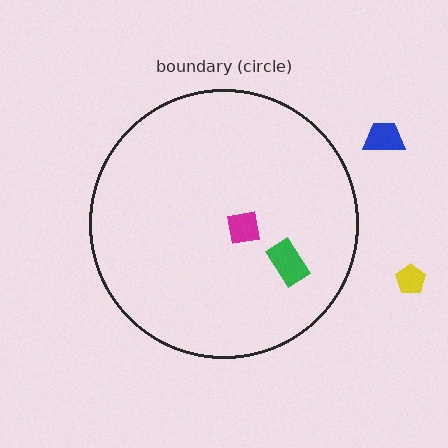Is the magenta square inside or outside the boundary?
Inside.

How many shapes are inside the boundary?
2 inside, 2 outside.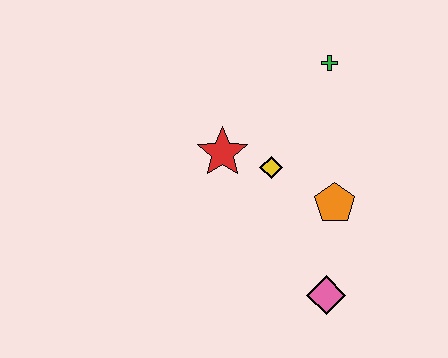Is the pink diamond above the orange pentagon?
No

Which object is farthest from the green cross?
The pink diamond is farthest from the green cross.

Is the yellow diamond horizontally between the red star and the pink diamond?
Yes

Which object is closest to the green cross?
The yellow diamond is closest to the green cross.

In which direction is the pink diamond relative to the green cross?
The pink diamond is below the green cross.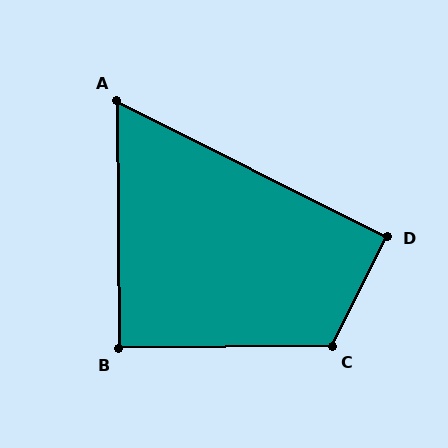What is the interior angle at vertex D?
Approximately 90 degrees (approximately right).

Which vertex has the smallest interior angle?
A, at approximately 63 degrees.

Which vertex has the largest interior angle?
C, at approximately 117 degrees.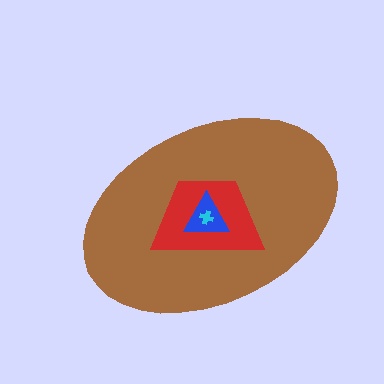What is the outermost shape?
The brown ellipse.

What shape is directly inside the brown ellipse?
The red trapezoid.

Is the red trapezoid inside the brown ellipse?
Yes.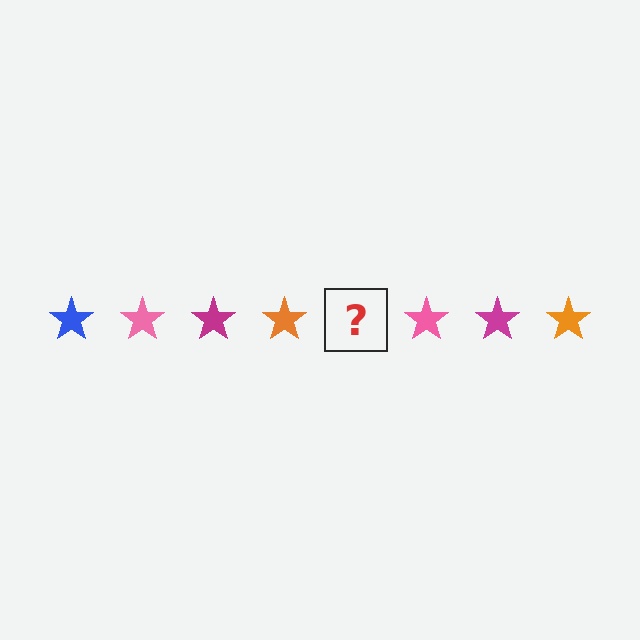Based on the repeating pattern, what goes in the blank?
The blank should be a blue star.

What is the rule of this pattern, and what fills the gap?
The rule is that the pattern cycles through blue, pink, magenta, orange stars. The gap should be filled with a blue star.